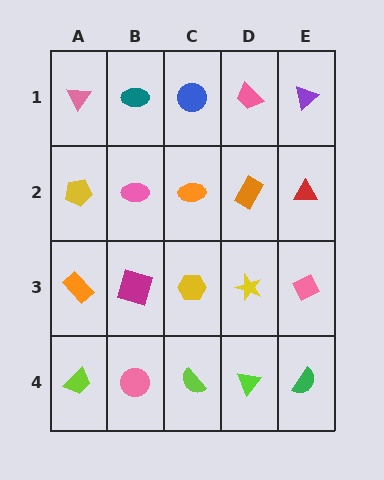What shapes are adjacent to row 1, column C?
An orange ellipse (row 2, column C), a teal ellipse (row 1, column B), a pink trapezoid (row 1, column D).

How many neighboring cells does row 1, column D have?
3.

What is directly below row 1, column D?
An orange rectangle.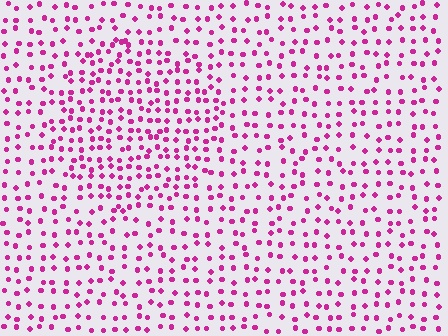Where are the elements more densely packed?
The elements are more densely packed inside the circle boundary.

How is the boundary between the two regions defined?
The boundary is defined by a change in element density (approximately 1.5x ratio). All elements are the same color, size, and shape.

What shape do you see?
I see a circle.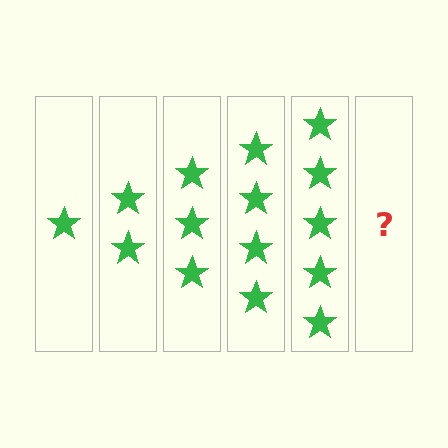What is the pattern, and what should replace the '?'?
The pattern is that each step adds one more star. The '?' should be 6 stars.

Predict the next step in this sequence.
The next step is 6 stars.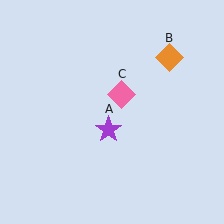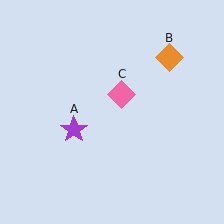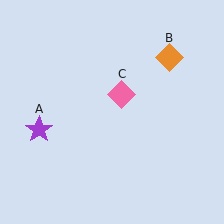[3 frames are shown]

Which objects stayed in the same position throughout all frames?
Orange diamond (object B) and pink diamond (object C) remained stationary.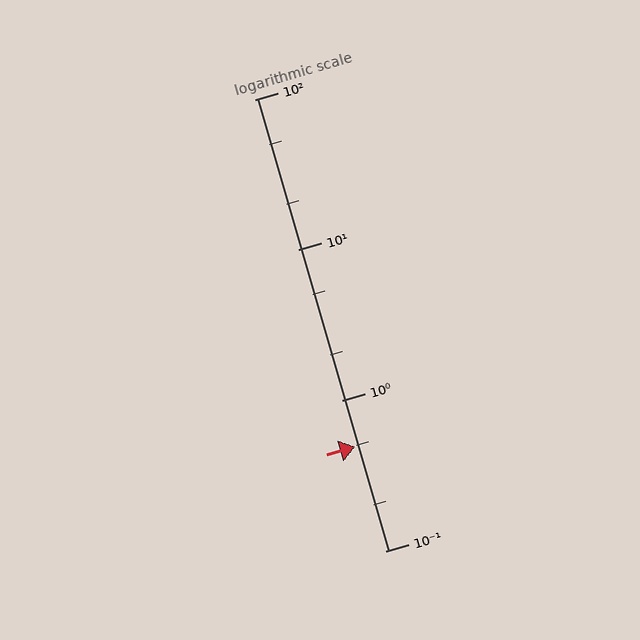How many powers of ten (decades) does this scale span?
The scale spans 3 decades, from 0.1 to 100.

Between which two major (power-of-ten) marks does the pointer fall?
The pointer is between 0.1 and 1.